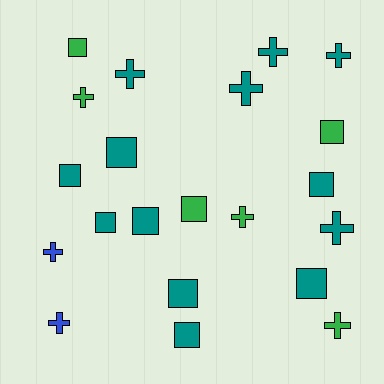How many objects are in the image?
There are 21 objects.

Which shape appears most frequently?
Square, with 11 objects.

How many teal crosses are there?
There are 5 teal crosses.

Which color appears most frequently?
Teal, with 13 objects.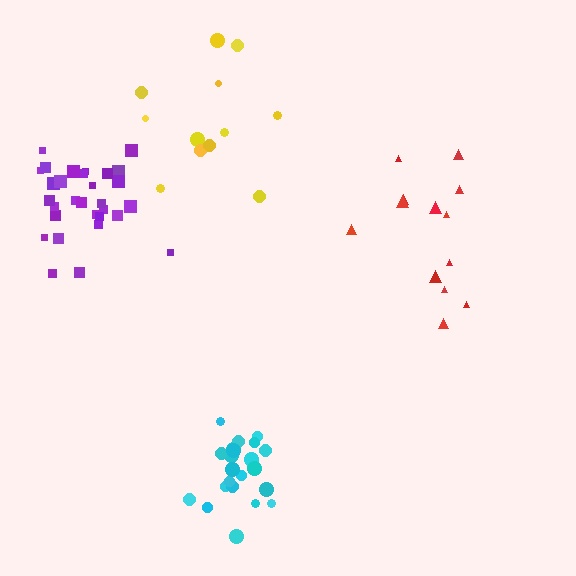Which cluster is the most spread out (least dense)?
Red.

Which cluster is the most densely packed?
Cyan.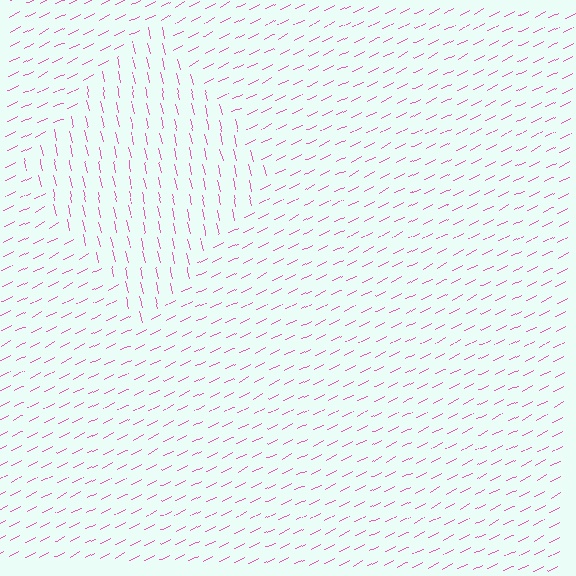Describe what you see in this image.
The image is filled with small pink line segments. A diamond region in the image has lines oriented differently from the surrounding lines, creating a visible texture boundary.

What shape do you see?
I see a diamond.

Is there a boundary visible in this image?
Yes, there is a texture boundary formed by a change in line orientation.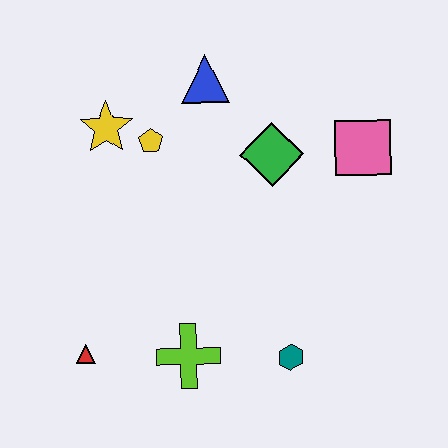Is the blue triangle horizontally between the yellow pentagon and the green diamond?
Yes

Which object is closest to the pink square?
The green diamond is closest to the pink square.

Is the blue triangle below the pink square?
No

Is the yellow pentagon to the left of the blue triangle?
Yes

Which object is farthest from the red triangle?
The pink square is farthest from the red triangle.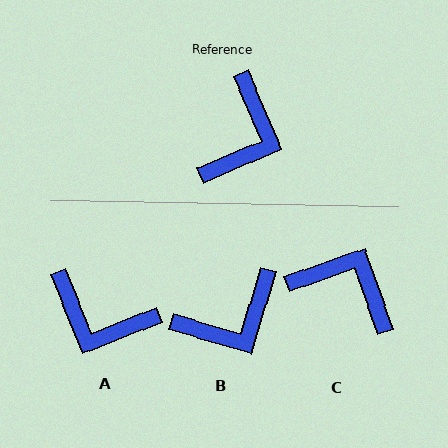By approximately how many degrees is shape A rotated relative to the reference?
Approximately 91 degrees clockwise.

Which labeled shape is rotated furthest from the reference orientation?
A, about 91 degrees away.